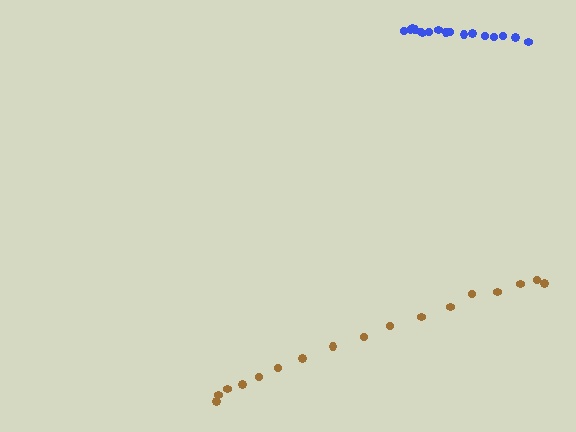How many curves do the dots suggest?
There are 2 distinct paths.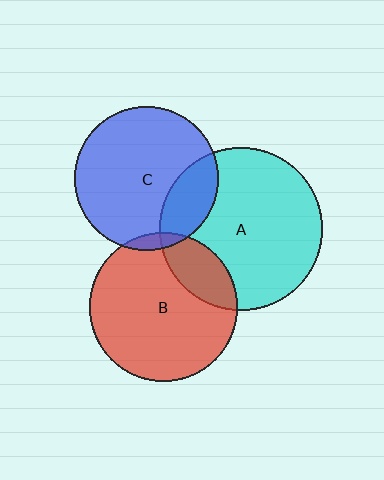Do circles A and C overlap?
Yes.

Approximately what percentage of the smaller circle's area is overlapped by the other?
Approximately 20%.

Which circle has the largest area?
Circle A (cyan).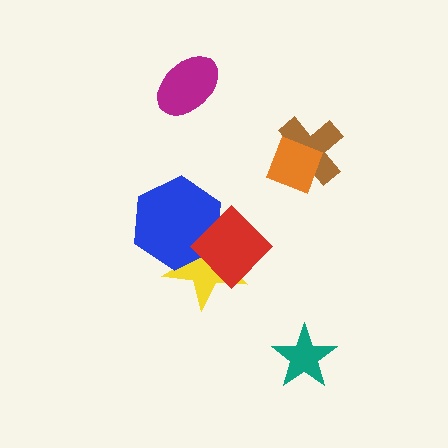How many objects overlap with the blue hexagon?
2 objects overlap with the blue hexagon.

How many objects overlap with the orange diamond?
1 object overlaps with the orange diamond.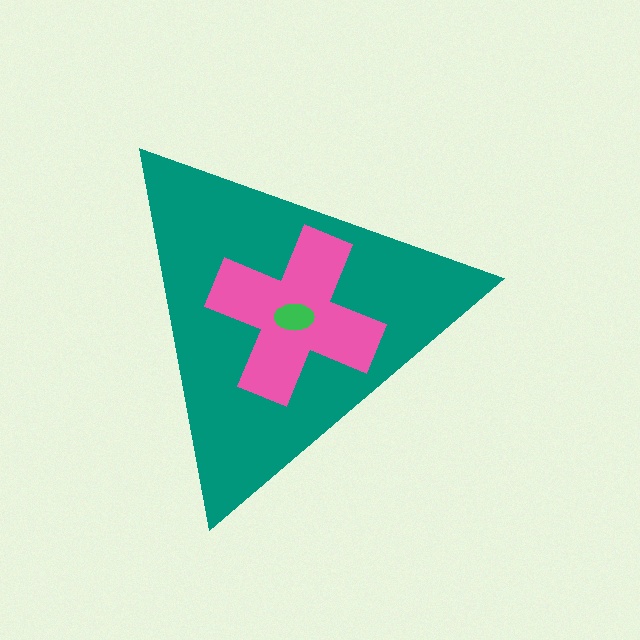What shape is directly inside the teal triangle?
The pink cross.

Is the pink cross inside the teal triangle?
Yes.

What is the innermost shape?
The green ellipse.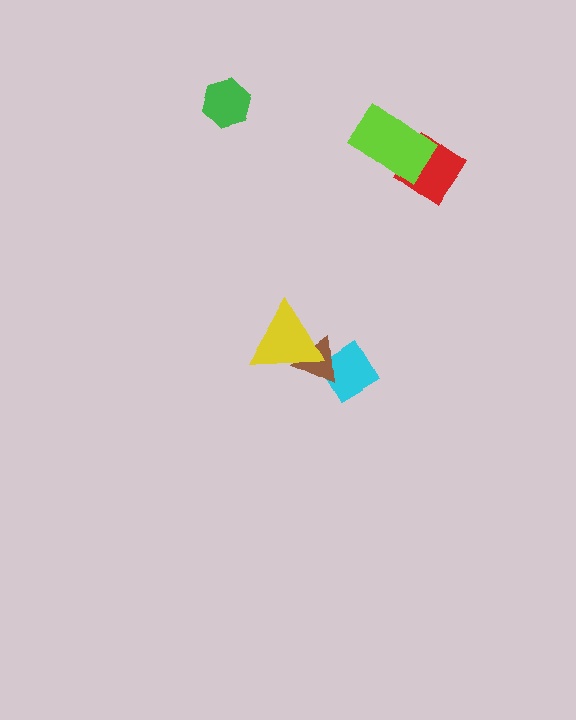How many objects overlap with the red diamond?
1 object overlaps with the red diamond.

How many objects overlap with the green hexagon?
0 objects overlap with the green hexagon.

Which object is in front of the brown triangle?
The yellow triangle is in front of the brown triangle.